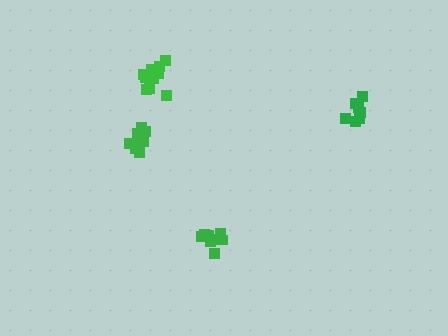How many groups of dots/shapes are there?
There are 4 groups.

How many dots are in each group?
Group 1: 12 dots, Group 2: 8 dots, Group 3: 8 dots, Group 4: 14 dots (42 total).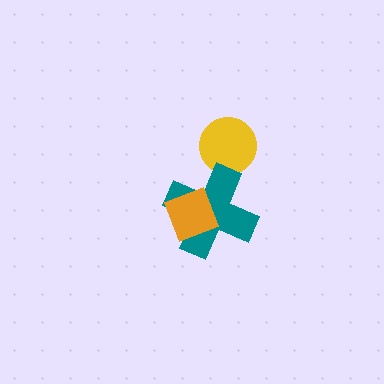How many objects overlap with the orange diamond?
1 object overlaps with the orange diamond.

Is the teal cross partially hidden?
Yes, it is partially covered by another shape.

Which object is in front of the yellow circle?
The teal cross is in front of the yellow circle.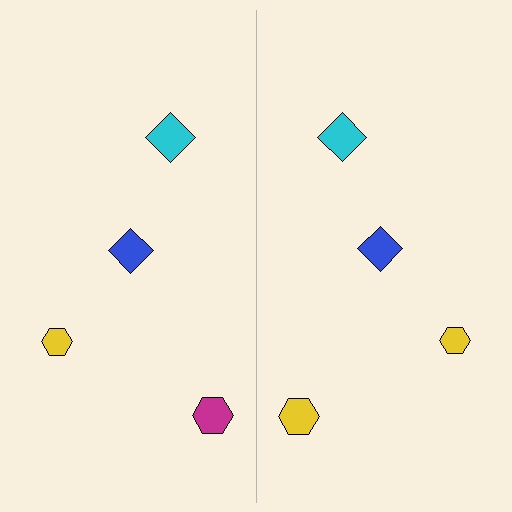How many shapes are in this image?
There are 8 shapes in this image.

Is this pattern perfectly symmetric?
No, the pattern is not perfectly symmetric. The yellow hexagon on the right side breaks the symmetry — its mirror counterpart is magenta.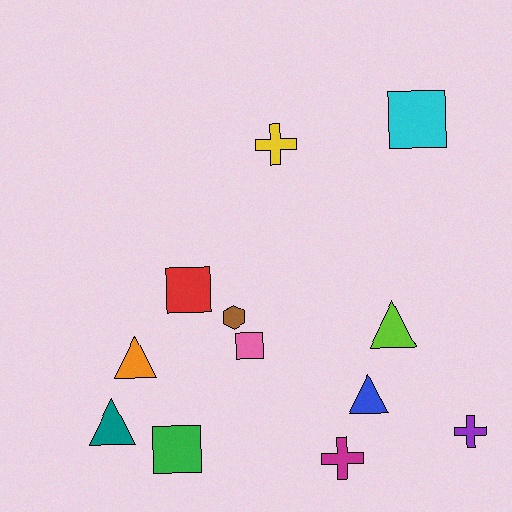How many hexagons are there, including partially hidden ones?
There is 1 hexagon.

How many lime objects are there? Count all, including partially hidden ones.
There is 1 lime object.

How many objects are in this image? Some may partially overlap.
There are 12 objects.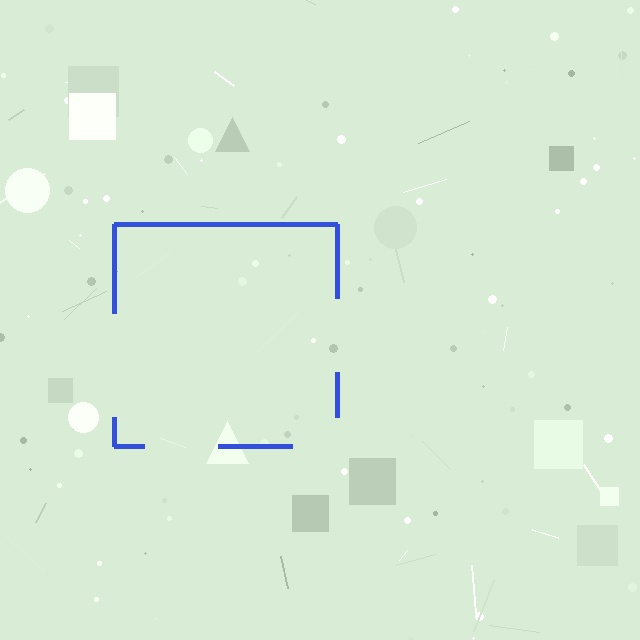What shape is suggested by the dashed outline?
The dashed outline suggests a square.